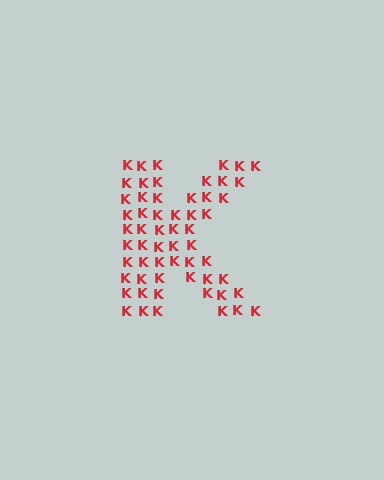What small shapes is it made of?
It is made of small letter K's.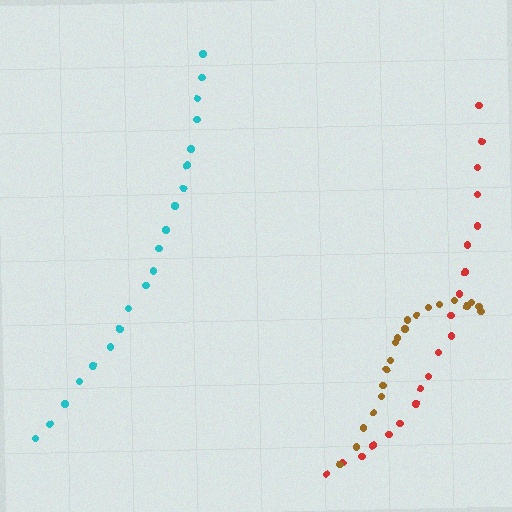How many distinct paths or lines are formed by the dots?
There are 3 distinct paths.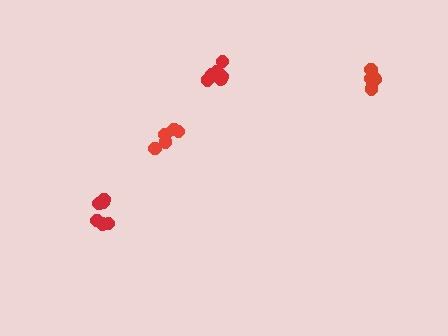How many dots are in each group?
Group 1: 9 dots, Group 2: 5 dots, Group 3: 6 dots, Group 4: 6 dots (26 total).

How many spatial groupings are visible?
There are 4 spatial groupings.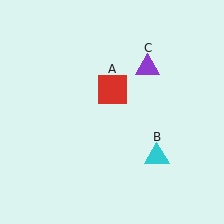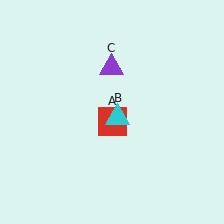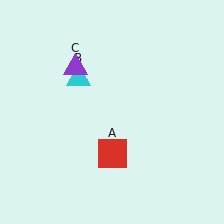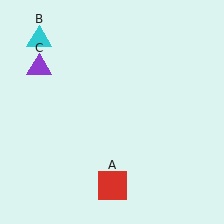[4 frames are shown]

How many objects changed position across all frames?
3 objects changed position: red square (object A), cyan triangle (object B), purple triangle (object C).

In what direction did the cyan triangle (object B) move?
The cyan triangle (object B) moved up and to the left.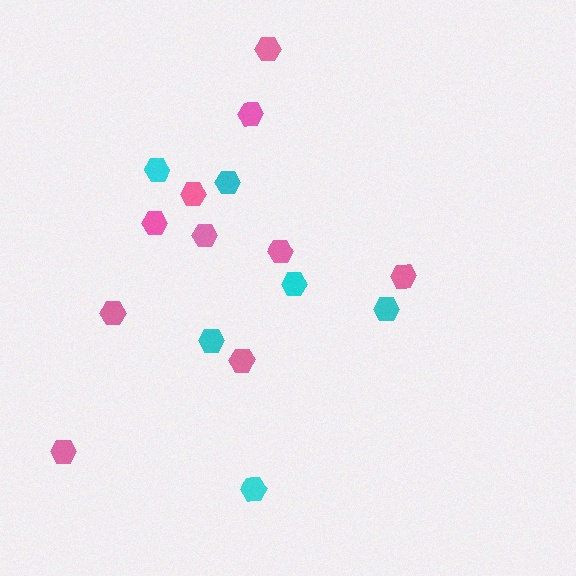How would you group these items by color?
There are 2 groups: one group of pink hexagons (10) and one group of cyan hexagons (6).